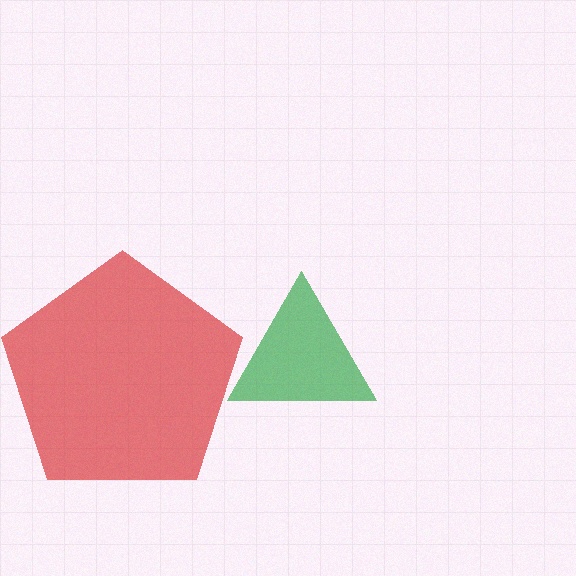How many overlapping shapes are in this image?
There are 2 overlapping shapes in the image.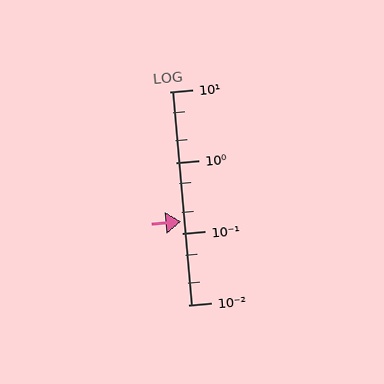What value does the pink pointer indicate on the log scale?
The pointer indicates approximately 0.15.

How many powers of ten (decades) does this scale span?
The scale spans 3 decades, from 0.01 to 10.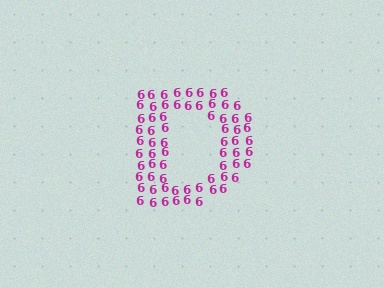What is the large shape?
The large shape is the letter D.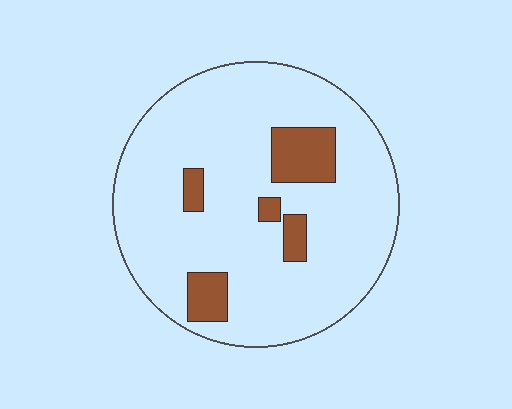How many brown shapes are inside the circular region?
5.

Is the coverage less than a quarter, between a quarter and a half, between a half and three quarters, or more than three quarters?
Less than a quarter.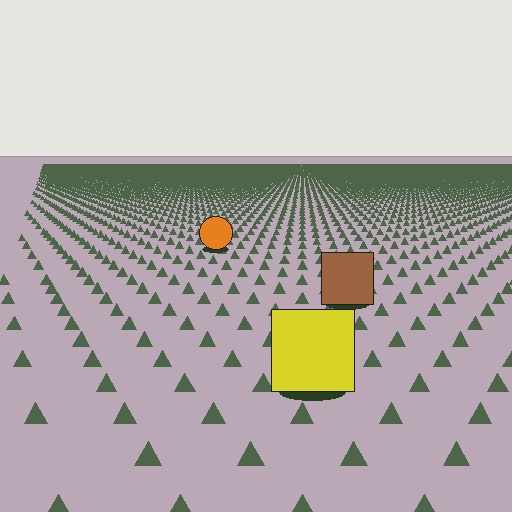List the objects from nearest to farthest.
From nearest to farthest: the yellow square, the brown square, the orange circle.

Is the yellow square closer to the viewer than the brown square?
Yes. The yellow square is closer — you can tell from the texture gradient: the ground texture is coarser near it.